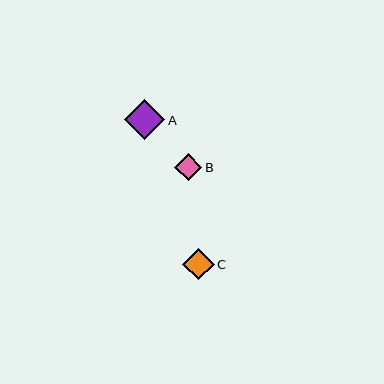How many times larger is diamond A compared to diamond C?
Diamond A is approximately 1.3 times the size of diamond C.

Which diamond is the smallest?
Diamond B is the smallest with a size of approximately 28 pixels.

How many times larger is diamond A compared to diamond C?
Diamond A is approximately 1.3 times the size of diamond C.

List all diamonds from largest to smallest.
From largest to smallest: A, C, B.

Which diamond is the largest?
Diamond A is the largest with a size of approximately 40 pixels.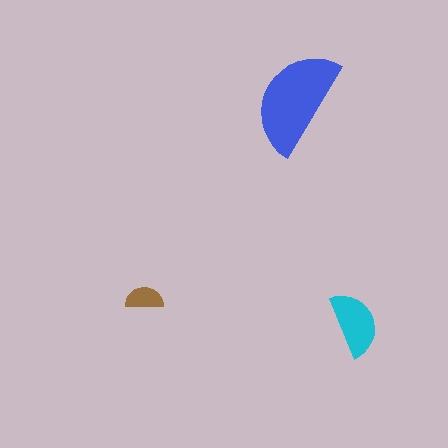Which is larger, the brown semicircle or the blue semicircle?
The blue one.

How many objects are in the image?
There are 3 objects in the image.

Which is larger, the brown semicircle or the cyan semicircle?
The cyan one.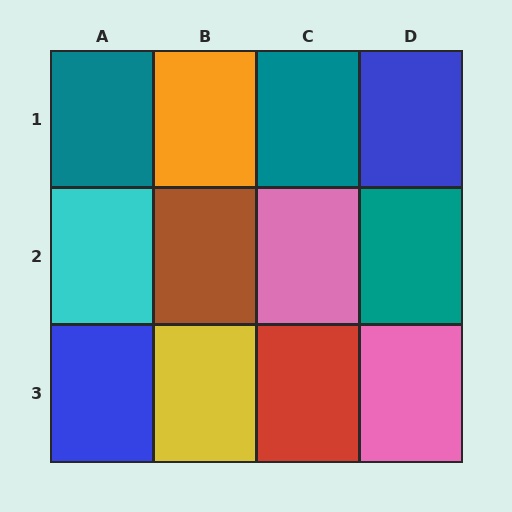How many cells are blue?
2 cells are blue.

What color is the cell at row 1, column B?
Orange.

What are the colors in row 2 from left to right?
Cyan, brown, pink, teal.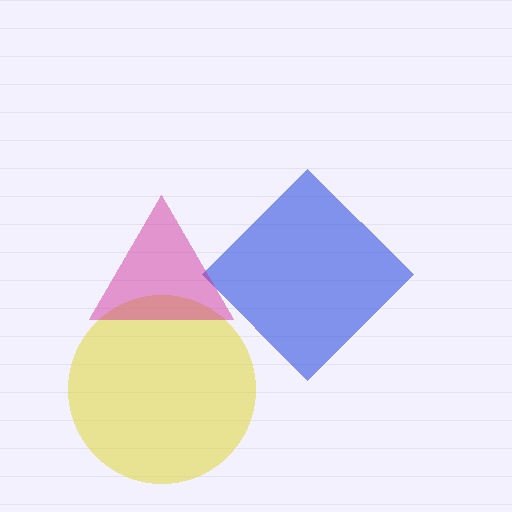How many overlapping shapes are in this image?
There are 3 overlapping shapes in the image.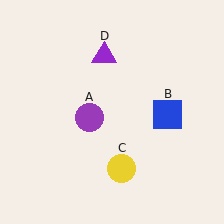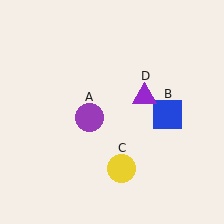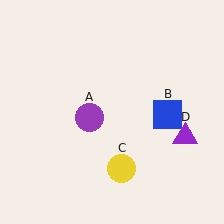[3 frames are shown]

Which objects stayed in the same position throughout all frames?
Purple circle (object A) and blue square (object B) and yellow circle (object C) remained stationary.